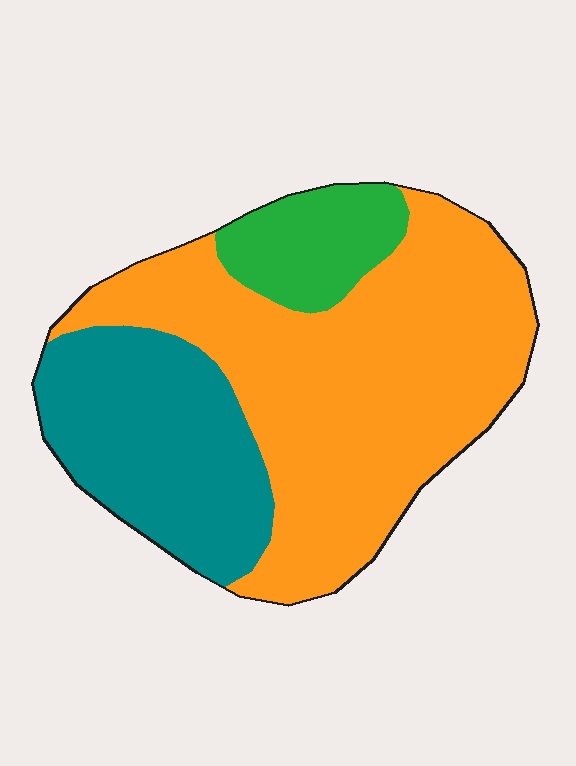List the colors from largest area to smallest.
From largest to smallest: orange, teal, green.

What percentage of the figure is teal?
Teal covers roughly 30% of the figure.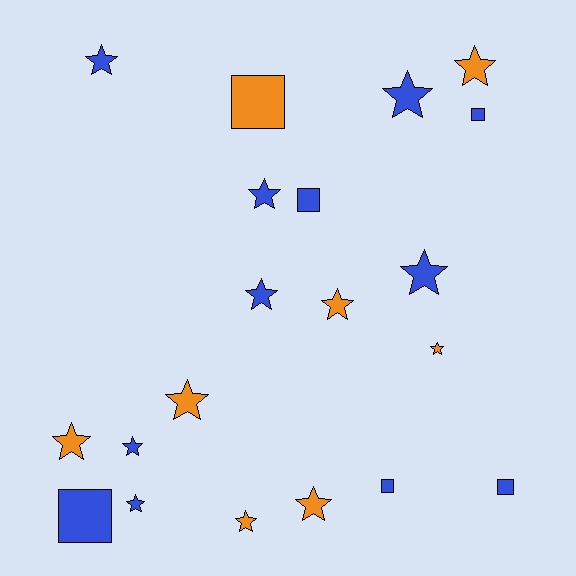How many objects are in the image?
There are 20 objects.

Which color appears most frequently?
Blue, with 12 objects.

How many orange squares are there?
There is 1 orange square.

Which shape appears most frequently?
Star, with 14 objects.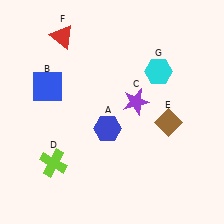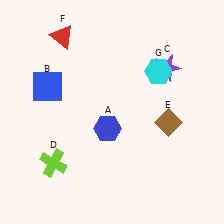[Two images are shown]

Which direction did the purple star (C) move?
The purple star (C) moved up.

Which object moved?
The purple star (C) moved up.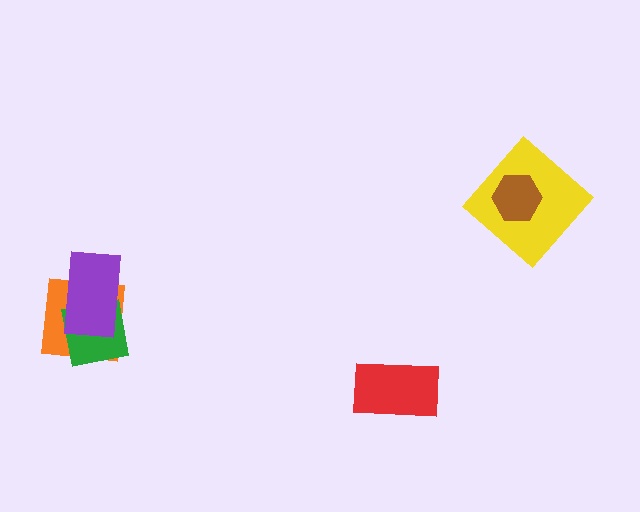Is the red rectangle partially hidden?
No, no other shape covers it.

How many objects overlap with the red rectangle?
0 objects overlap with the red rectangle.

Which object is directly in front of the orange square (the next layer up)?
The green square is directly in front of the orange square.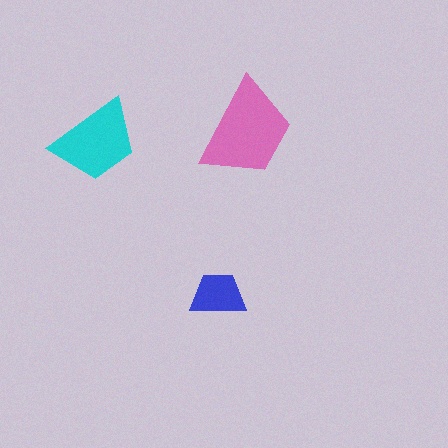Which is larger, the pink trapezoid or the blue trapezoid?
The pink one.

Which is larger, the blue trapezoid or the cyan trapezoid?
The cyan one.